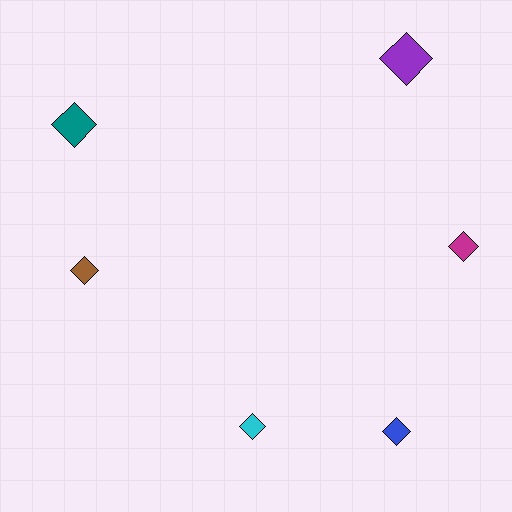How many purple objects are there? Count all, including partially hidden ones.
There is 1 purple object.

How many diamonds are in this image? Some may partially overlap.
There are 6 diamonds.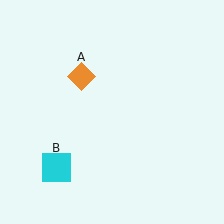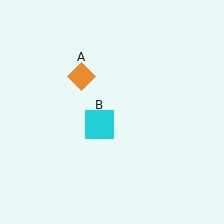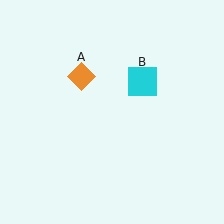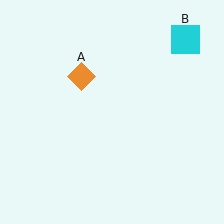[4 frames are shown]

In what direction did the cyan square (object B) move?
The cyan square (object B) moved up and to the right.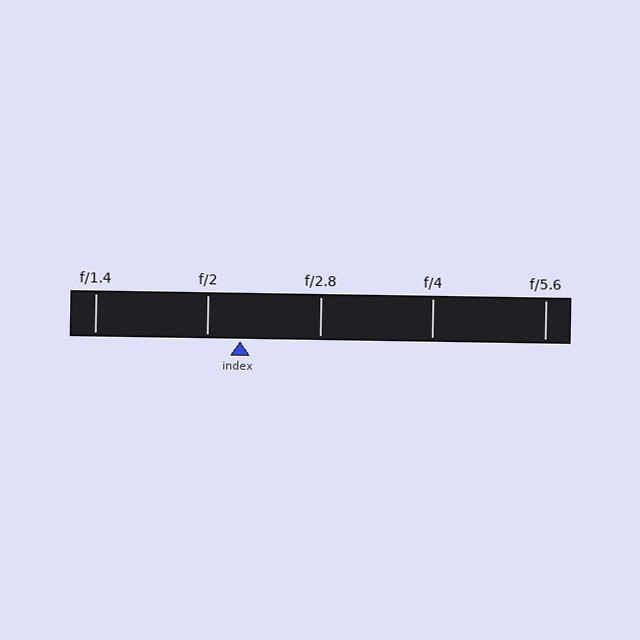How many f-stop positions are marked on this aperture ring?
There are 5 f-stop positions marked.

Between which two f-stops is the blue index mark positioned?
The index mark is between f/2 and f/2.8.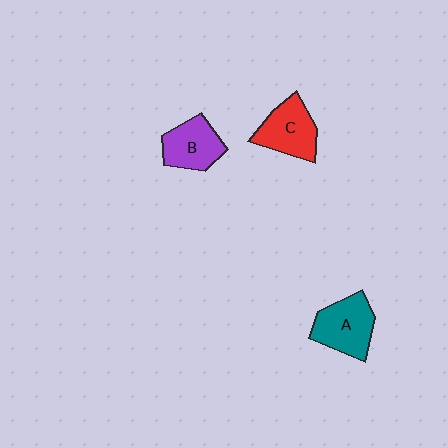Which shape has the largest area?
Shape A (teal).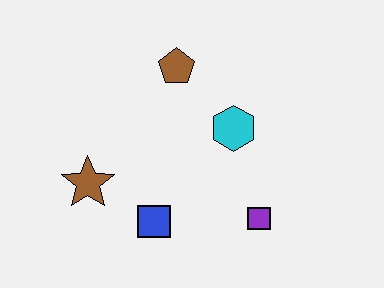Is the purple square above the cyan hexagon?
No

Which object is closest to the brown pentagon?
The cyan hexagon is closest to the brown pentagon.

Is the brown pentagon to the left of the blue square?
No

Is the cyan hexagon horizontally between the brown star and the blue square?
No